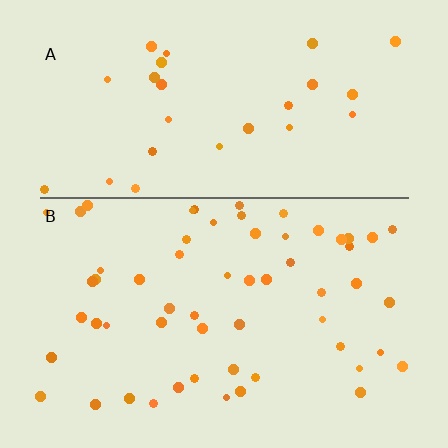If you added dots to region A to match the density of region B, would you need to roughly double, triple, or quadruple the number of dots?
Approximately double.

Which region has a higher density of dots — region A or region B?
B (the bottom).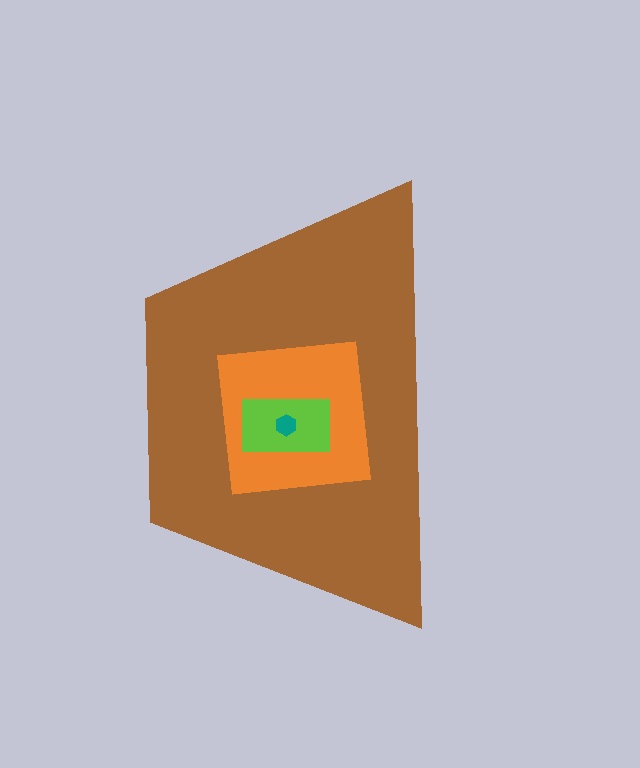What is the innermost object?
The teal hexagon.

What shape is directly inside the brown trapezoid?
The orange square.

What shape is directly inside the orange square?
The lime rectangle.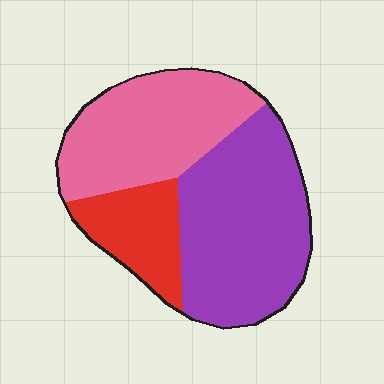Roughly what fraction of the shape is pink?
Pink covers 36% of the shape.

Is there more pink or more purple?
Purple.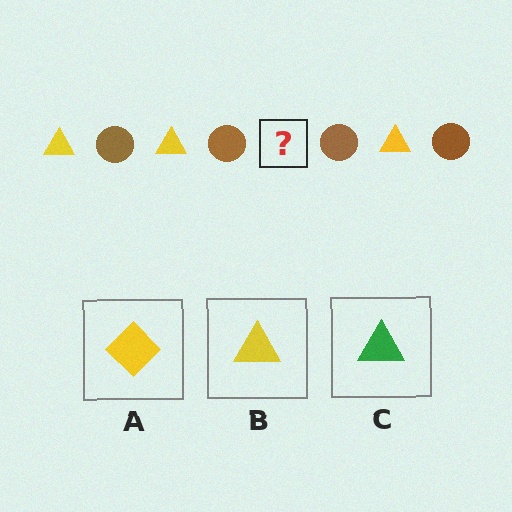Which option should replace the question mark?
Option B.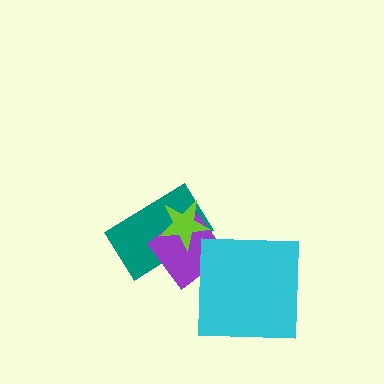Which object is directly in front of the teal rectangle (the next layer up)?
The purple diamond is directly in front of the teal rectangle.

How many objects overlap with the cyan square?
1 object overlaps with the cyan square.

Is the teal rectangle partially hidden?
Yes, it is partially covered by another shape.